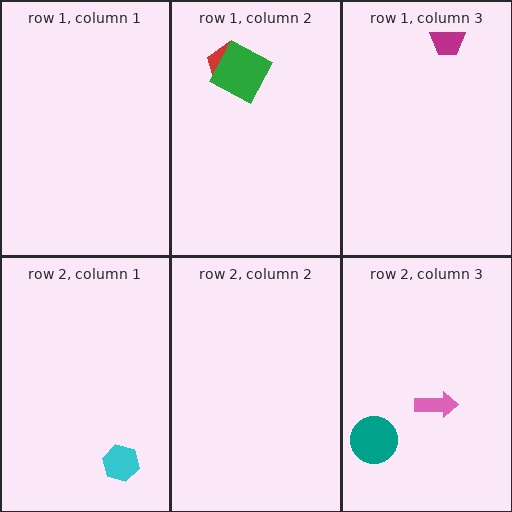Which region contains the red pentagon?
The row 1, column 2 region.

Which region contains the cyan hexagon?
The row 2, column 1 region.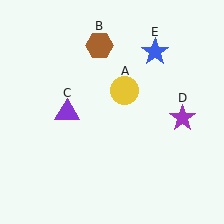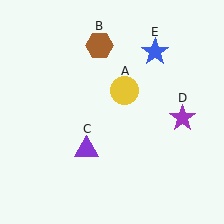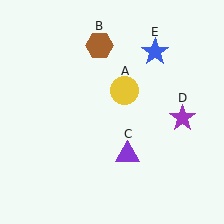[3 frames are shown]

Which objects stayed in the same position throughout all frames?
Yellow circle (object A) and brown hexagon (object B) and purple star (object D) and blue star (object E) remained stationary.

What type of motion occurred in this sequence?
The purple triangle (object C) rotated counterclockwise around the center of the scene.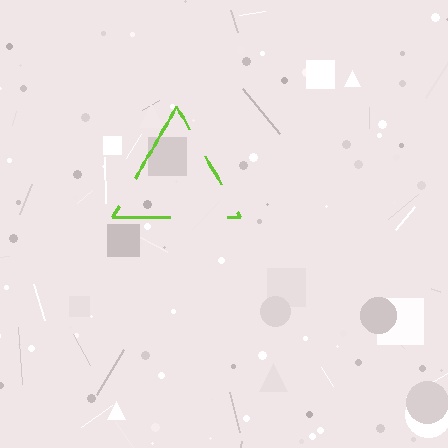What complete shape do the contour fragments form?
The contour fragments form a triangle.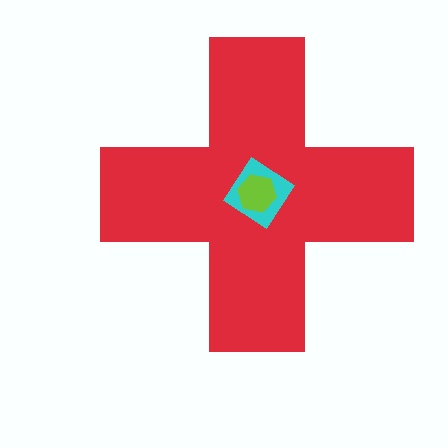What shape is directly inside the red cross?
The cyan diamond.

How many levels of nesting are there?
3.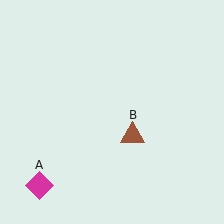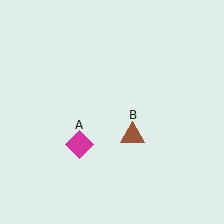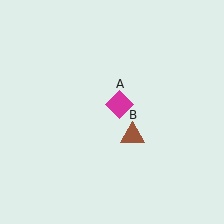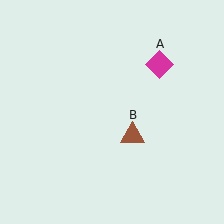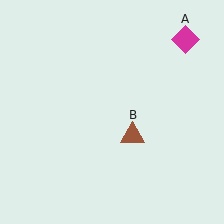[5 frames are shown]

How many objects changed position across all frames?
1 object changed position: magenta diamond (object A).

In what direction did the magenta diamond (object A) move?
The magenta diamond (object A) moved up and to the right.